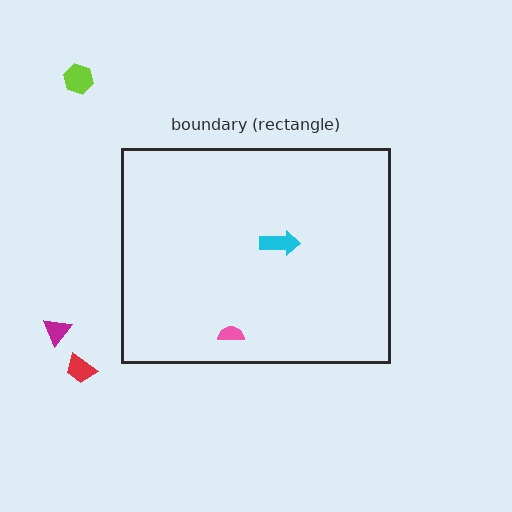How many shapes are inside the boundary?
2 inside, 3 outside.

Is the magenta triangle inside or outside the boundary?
Outside.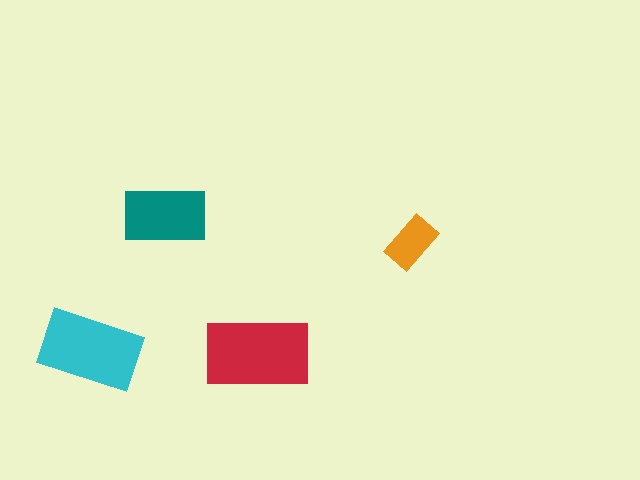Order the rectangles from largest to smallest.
the red one, the cyan one, the teal one, the orange one.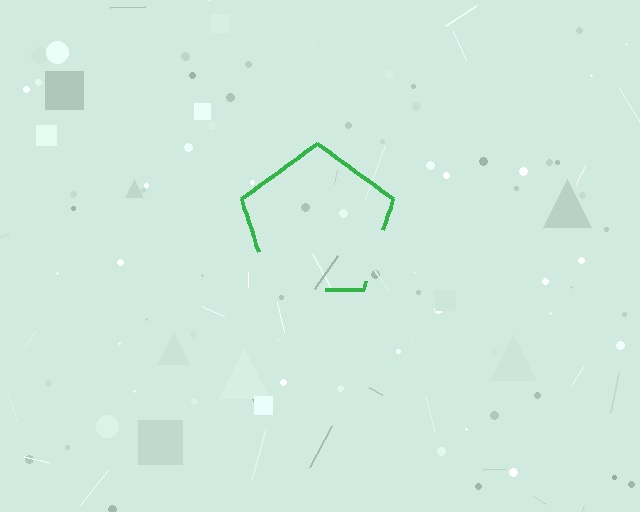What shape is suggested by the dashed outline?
The dashed outline suggests a pentagon.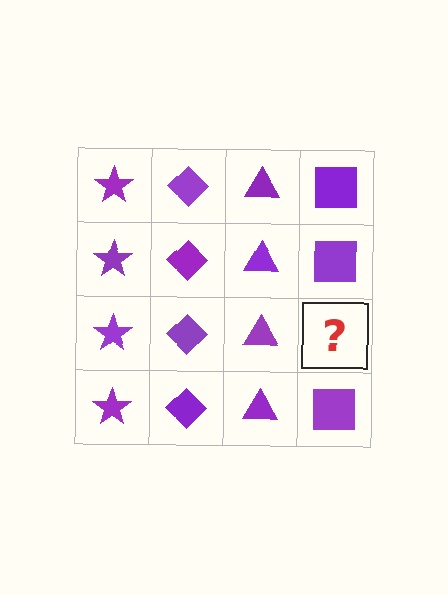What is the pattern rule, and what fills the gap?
The rule is that each column has a consistent shape. The gap should be filled with a purple square.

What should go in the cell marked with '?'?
The missing cell should contain a purple square.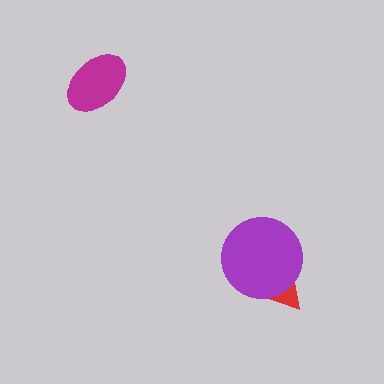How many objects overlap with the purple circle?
1 object overlaps with the purple circle.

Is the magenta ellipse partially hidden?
No, no other shape covers it.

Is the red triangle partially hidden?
Yes, it is partially covered by another shape.